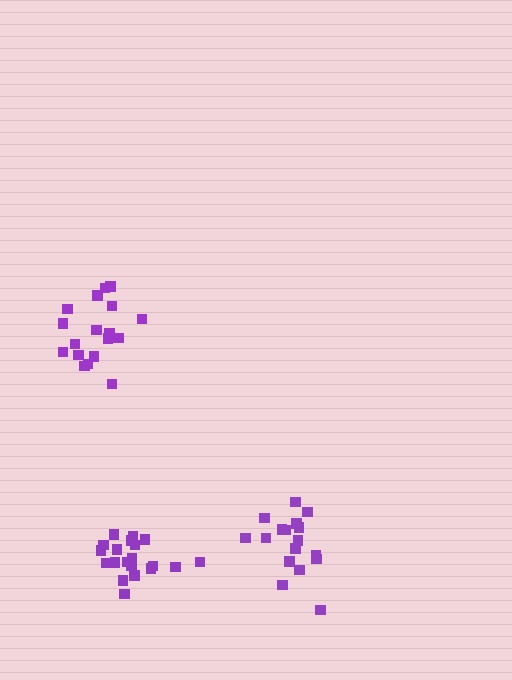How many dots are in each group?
Group 1: 17 dots, Group 2: 18 dots, Group 3: 20 dots (55 total).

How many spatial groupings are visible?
There are 3 spatial groupings.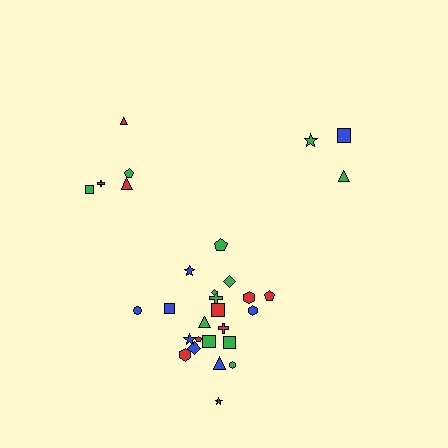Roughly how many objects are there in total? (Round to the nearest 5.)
Roughly 30 objects in total.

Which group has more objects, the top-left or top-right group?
The top-left group.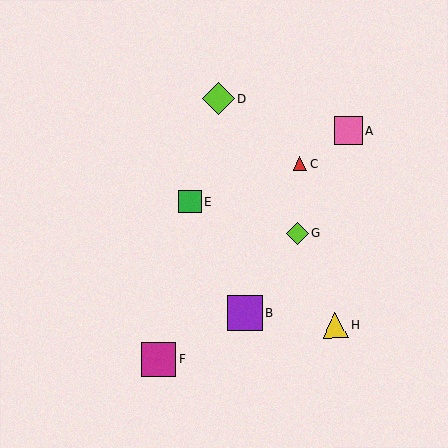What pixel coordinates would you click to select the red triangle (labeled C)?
Click at (300, 163) to select the red triangle C.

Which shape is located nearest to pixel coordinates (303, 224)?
The lime diamond (labeled G) at (297, 233) is nearest to that location.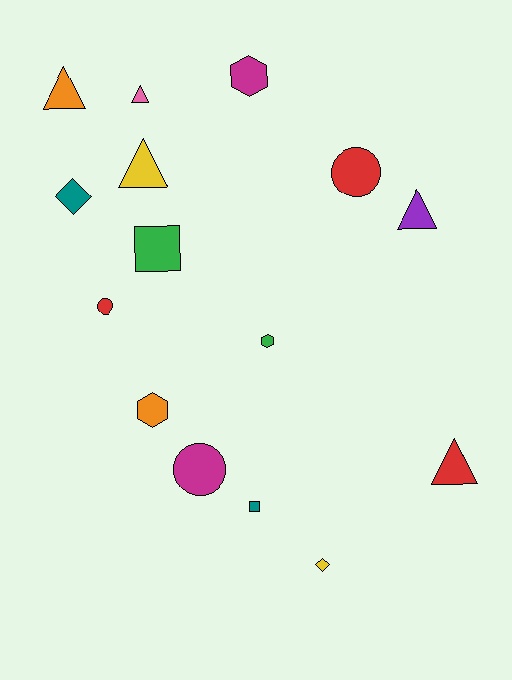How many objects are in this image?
There are 15 objects.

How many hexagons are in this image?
There are 3 hexagons.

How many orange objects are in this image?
There are 2 orange objects.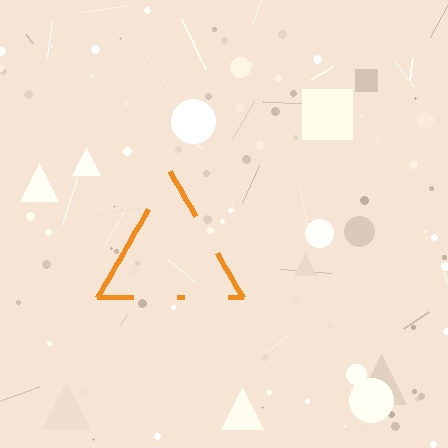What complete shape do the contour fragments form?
The contour fragments form a triangle.